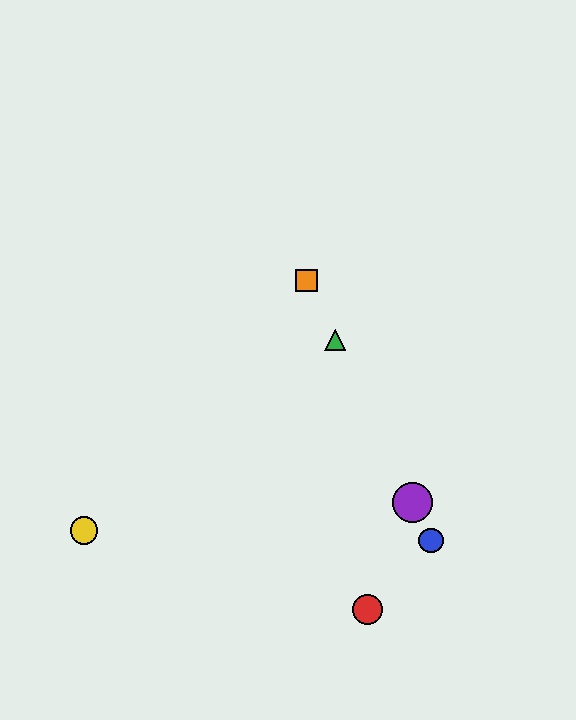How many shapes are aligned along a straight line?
4 shapes (the blue circle, the green triangle, the purple circle, the orange square) are aligned along a straight line.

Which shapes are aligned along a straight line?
The blue circle, the green triangle, the purple circle, the orange square are aligned along a straight line.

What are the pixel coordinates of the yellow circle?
The yellow circle is at (84, 530).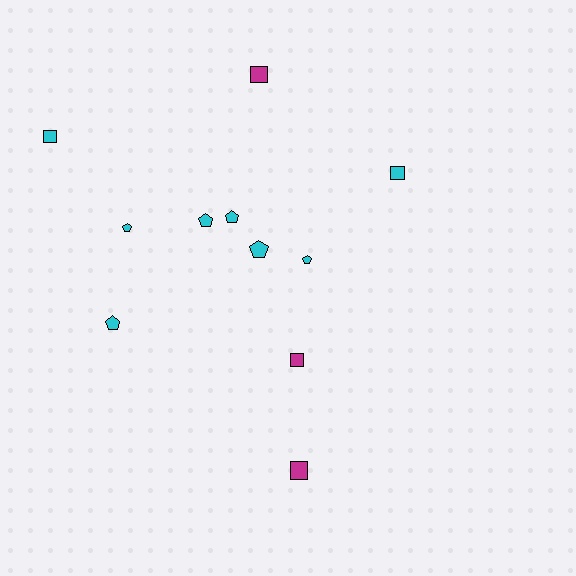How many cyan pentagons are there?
There are 6 cyan pentagons.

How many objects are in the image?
There are 11 objects.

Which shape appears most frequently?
Pentagon, with 6 objects.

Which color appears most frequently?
Cyan, with 8 objects.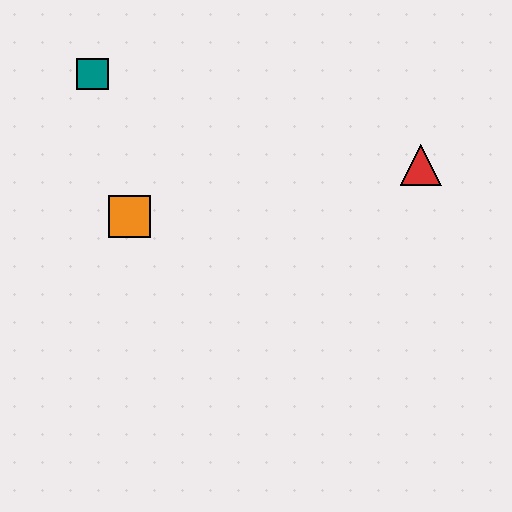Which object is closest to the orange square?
The teal square is closest to the orange square.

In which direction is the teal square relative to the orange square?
The teal square is above the orange square.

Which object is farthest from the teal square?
The red triangle is farthest from the teal square.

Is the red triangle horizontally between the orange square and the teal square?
No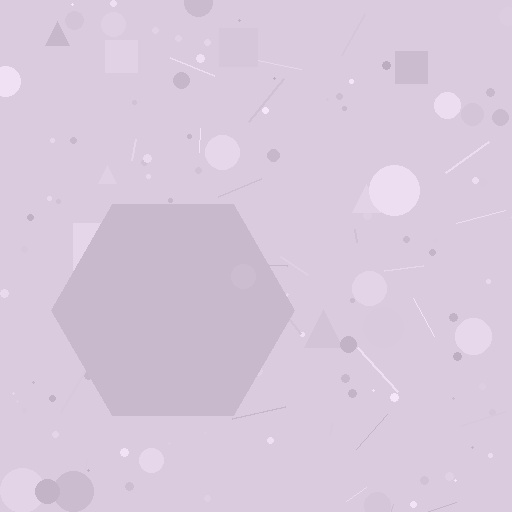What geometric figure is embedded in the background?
A hexagon is embedded in the background.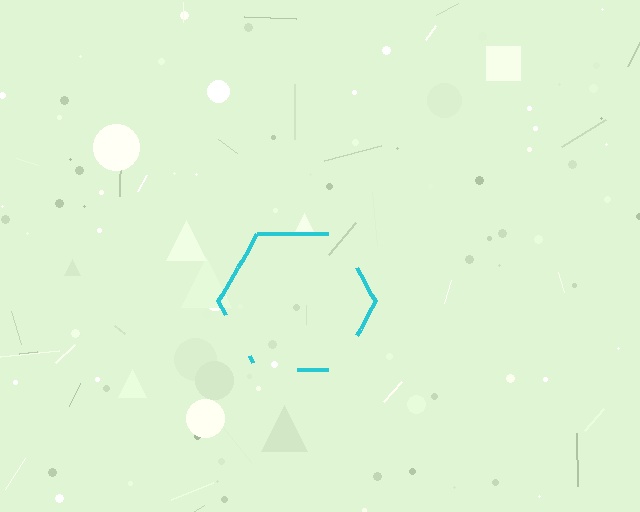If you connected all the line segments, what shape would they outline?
They would outline a hexagon.